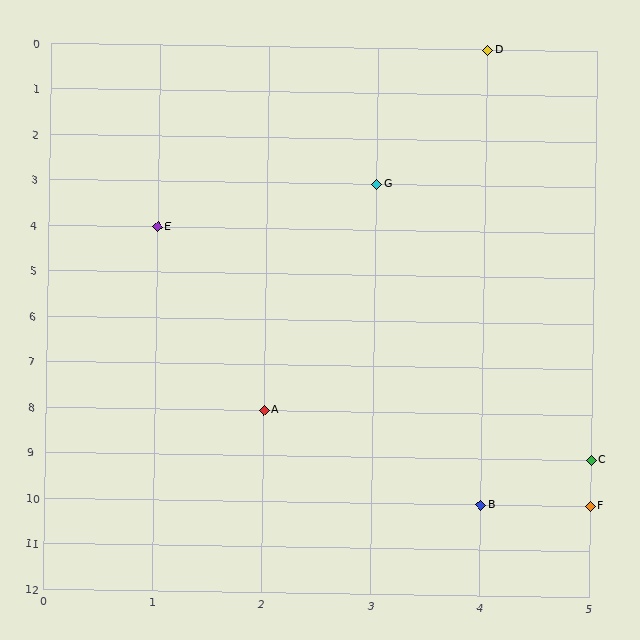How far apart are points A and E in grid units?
Points A and E are 1 column and 4 rows apart (about 4.1 grid units diagonally).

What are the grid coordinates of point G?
Point G is at grid coordinates (3, 3).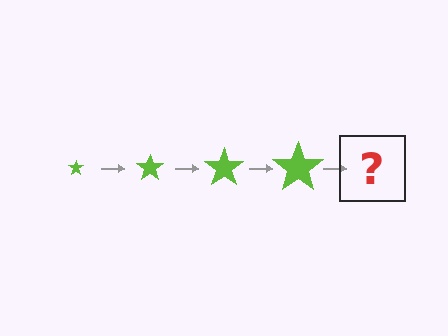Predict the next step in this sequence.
The next step is a lime star, larger than the previous one.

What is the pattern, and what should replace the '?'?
The pattern is that the star gets progressively larger each step. The '?' should be a lime star, larger than the previous one.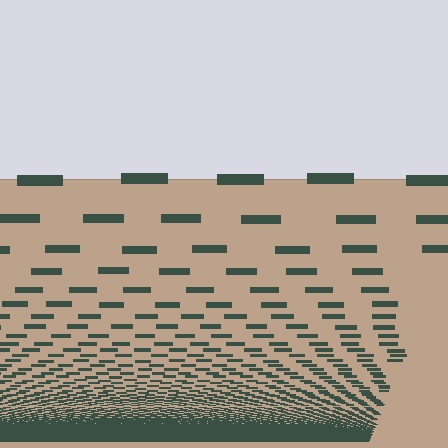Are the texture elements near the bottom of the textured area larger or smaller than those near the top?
Smaller. The gradient is inverted — elements near the bottom are smaller and denser.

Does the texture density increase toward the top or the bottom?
Density increases toward the bottom.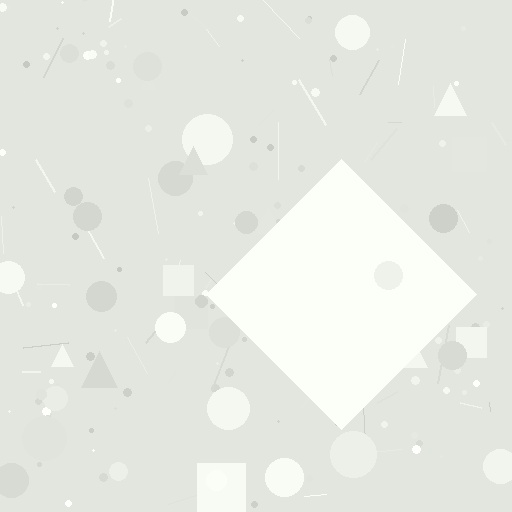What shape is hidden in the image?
A diamond is hidden in the image.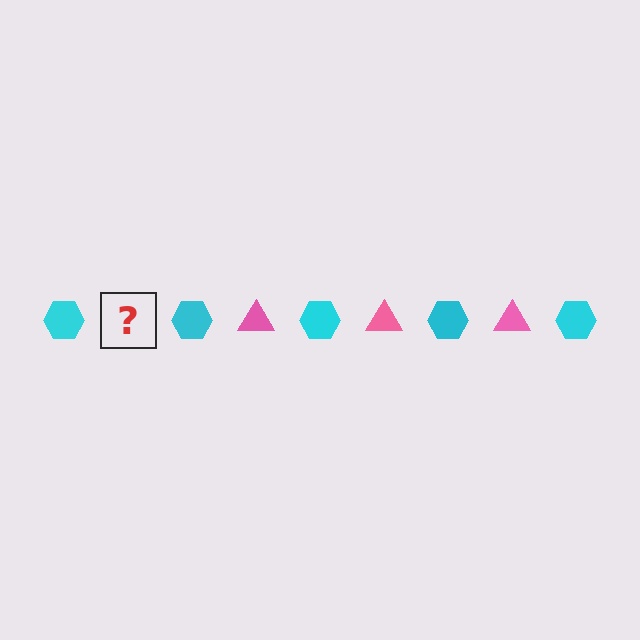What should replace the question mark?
The question mark should be replaced with a pink triangle.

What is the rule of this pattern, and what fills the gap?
The rule is that the pattern alternates between cyan hexagon and pink triangle. The gap should be filled with a pink triangle.